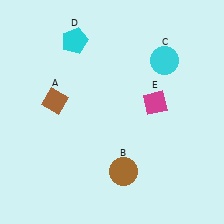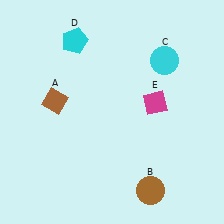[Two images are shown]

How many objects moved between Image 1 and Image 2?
1 object moved between the two images.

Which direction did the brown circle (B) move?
The brown circle (B) moved right.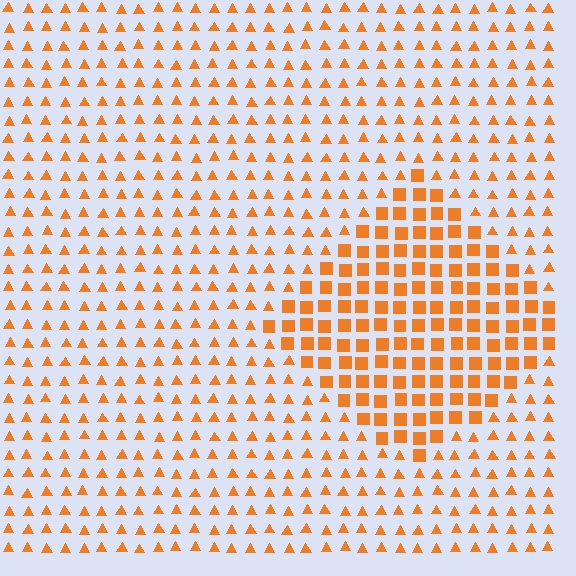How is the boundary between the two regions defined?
The boundary is defined by a change in element shape: squares inside vs. triangles outside. All elements share the same color and spacing.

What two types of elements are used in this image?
The image uses squares inside the diamond region and triangles outside it.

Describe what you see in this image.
The image is filled with small orange elements arranged in a uniform grid. A diamond-shaped region contains squares, while the surrounding area contains triangles. The boundary is defined purely by the change in element shape.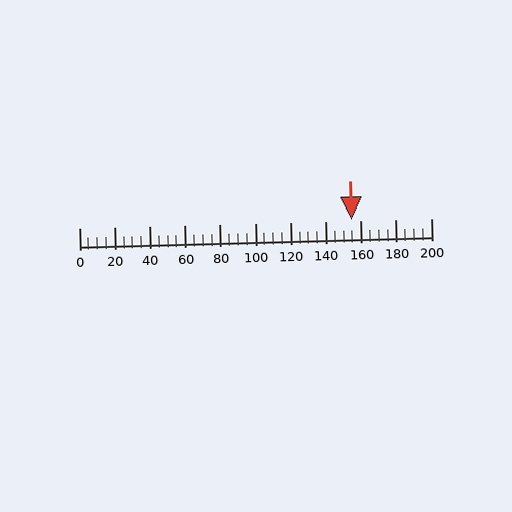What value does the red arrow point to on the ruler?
The red arrow points to approximately 155.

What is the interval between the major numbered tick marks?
The major tick marks are spaced 20 units apart.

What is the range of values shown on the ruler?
The ruler shows values from 0 to 200.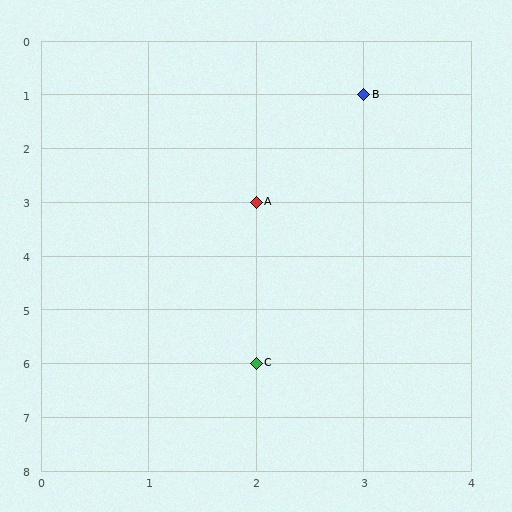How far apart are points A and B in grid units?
Points A and B are 1 column and 2 rows apart (about 2.2 grid units diagonally).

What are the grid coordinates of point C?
Point C is at grid coordinates (2, 6).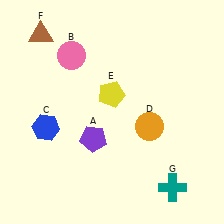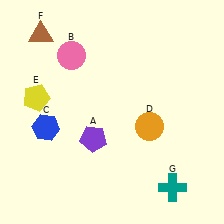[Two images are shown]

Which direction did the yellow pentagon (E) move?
The yellow pentagon (E) moved left.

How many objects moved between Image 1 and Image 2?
1 object moved between the two images.